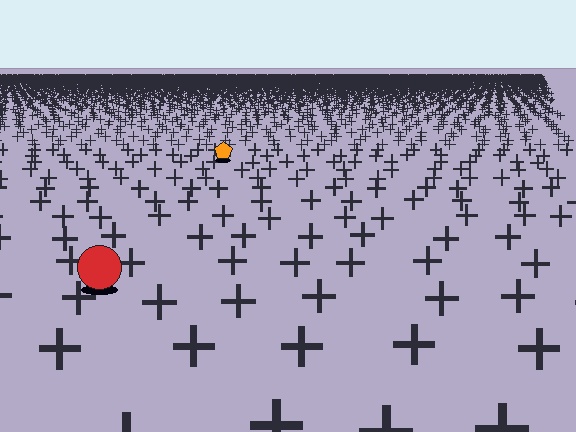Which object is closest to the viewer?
The red circle is closest. The texture marks near it are larger and more spread out.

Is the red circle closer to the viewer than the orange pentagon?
Yes. The red circle is closer — you can tell from the texture gradient: the ground texture is coarser near it.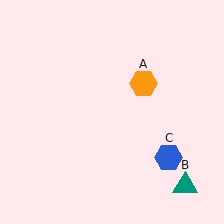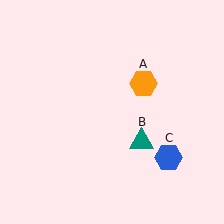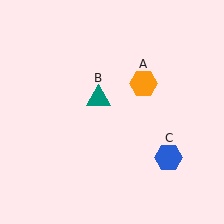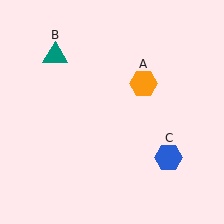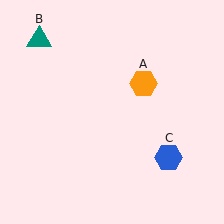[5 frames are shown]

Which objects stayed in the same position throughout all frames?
Orange hexagon (object A) and blue hexagon (object C) remained stationary.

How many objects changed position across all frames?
1 object changed position: teal triangle (object B).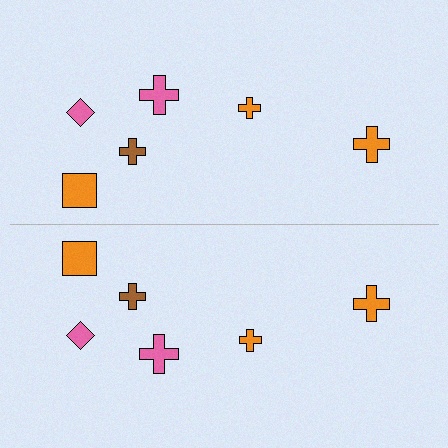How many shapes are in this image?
There are 12 shapes in this image.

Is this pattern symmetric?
Yes, this pattern has bilateral (reflection) symmetry.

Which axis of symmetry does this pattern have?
The pattern has a horizontal axis of symmetry running through the center of the image.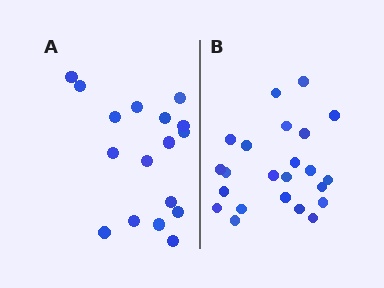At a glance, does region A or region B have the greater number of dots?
Region B (the right region) has more dots.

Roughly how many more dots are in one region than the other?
Region B has about 6 more dots than region A.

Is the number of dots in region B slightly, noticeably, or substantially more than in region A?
Region B has noticeably more, but not dramatically so. The ratio is roughly 1.4 to 1.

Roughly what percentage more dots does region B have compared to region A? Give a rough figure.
About 35% more.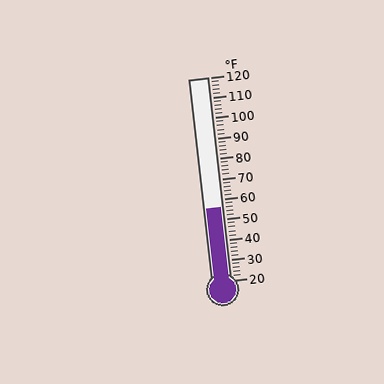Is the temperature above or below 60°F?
The temperature is below 60°F.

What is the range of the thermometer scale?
The thermometer scale ranges from 20°F to 120°F.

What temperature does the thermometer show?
The thermometer shows approximately 56°F.